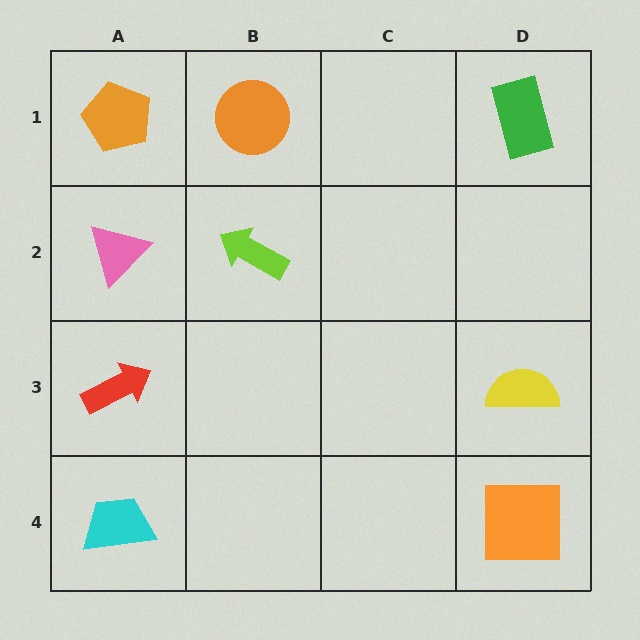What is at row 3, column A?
A red arrow.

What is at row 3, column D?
A yellow semicircle.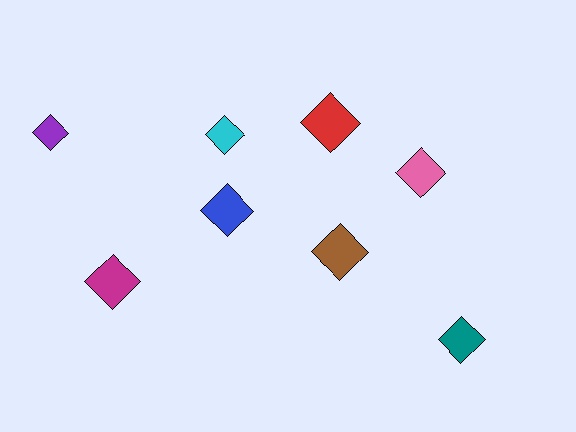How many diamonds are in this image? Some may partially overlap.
There are 8 diamonds.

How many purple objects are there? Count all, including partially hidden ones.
There is 1 purple object.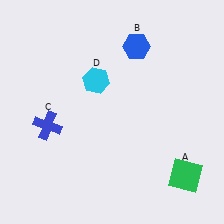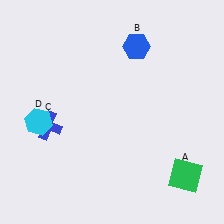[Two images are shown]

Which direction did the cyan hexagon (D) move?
The cyan hexagon (D) moved left.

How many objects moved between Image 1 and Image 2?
1 object moved between the two images.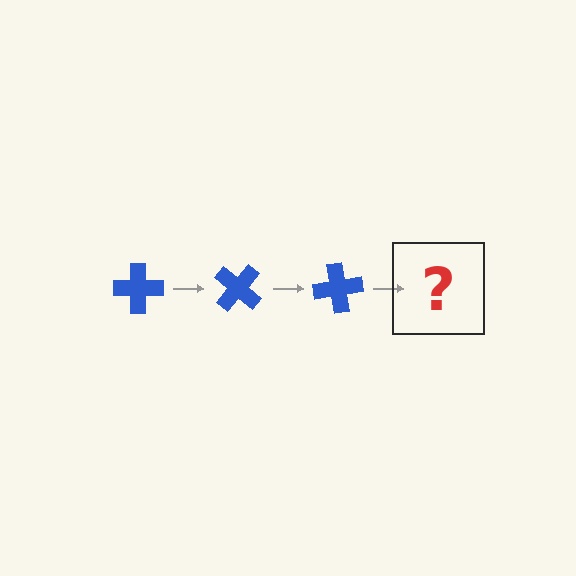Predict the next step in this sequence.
The next step is a blue cross rotated 120 degrees.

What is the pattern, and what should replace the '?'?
The pattern is that the cross rotates 40 degrees each step. The '?' should be a blue cross rotated 120 degrees.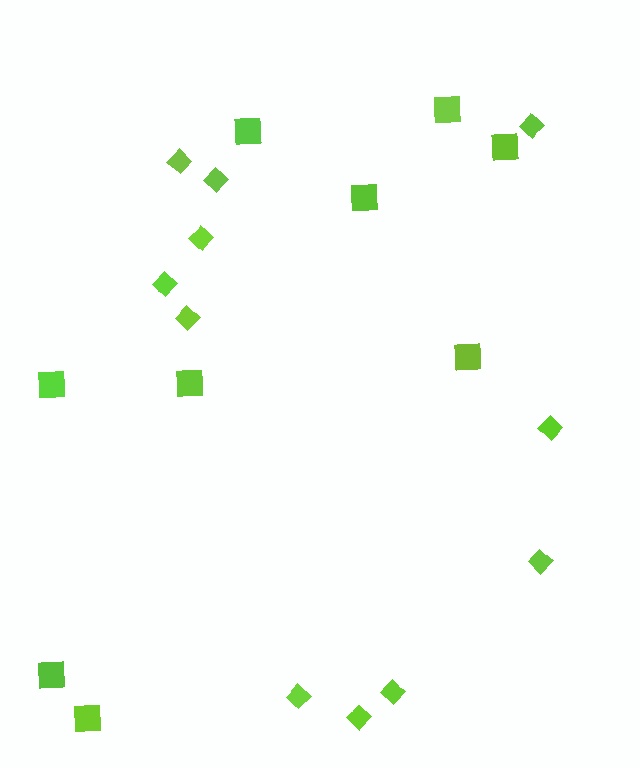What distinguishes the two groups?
There are 2 groups: one group of diamonds (11) and one group of squares (9).